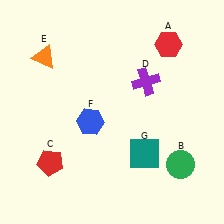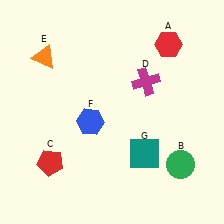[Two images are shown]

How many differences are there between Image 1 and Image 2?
There is 1 difference between the two images.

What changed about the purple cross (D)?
In Image 1, D is purple. In Image 2, it changed to magenta.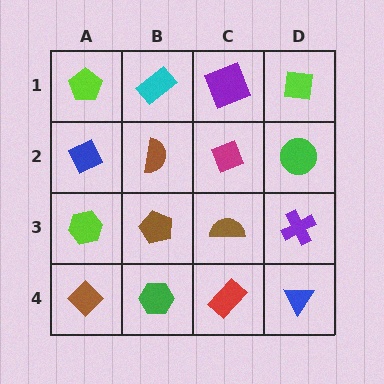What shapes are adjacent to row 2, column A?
A lime pentagon (row 1, column A), a lime hexagon (row 3, column A), a brown semicircle (row 2, column B).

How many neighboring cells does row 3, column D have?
3.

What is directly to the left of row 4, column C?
A green hexagon.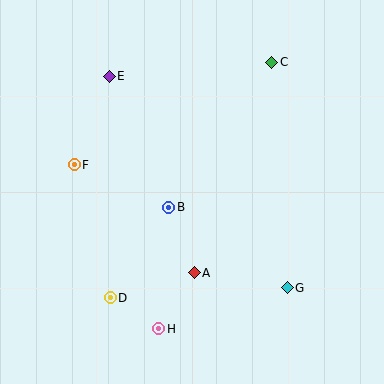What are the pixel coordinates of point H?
Point H is at (159, 329).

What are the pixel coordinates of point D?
Point D is at (110, 298).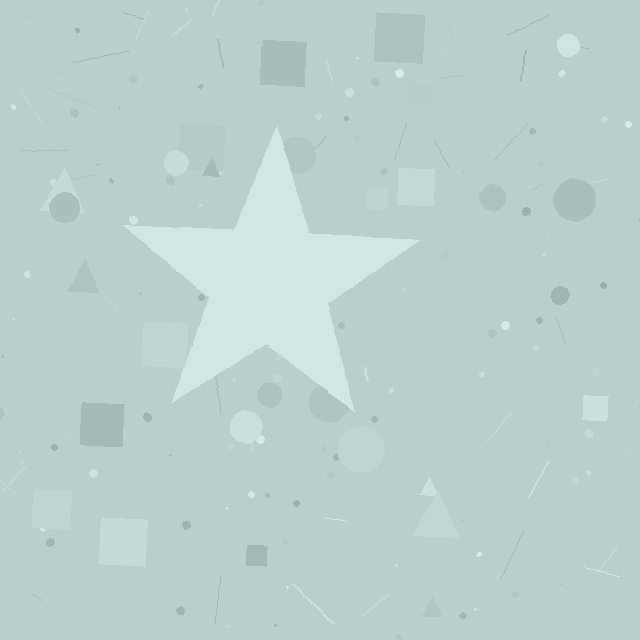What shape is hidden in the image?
A star is hidden in the image.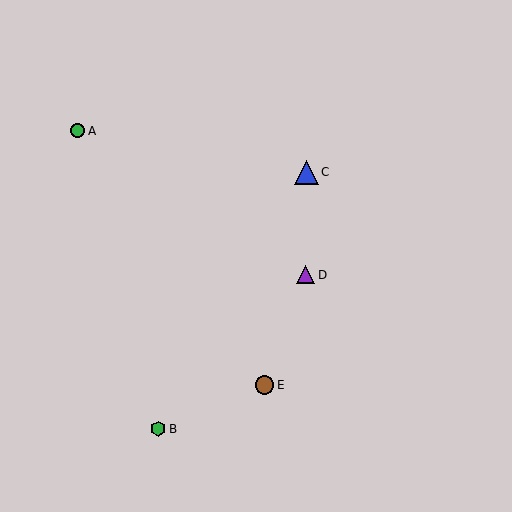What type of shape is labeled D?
Shape D is a purple triangle.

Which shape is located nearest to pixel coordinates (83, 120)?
The green circle (labeled A) at (78, 131) is nearest to that location.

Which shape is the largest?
The blue triangle (labeled C) is the largest.